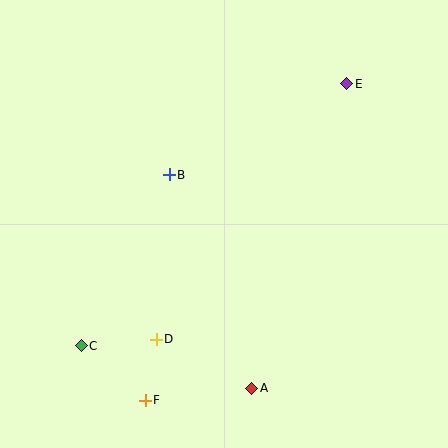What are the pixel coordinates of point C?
Point C is at (81, 346).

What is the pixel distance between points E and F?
The distance between E and F is 375 pixels.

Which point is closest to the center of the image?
Point B at (169, 175) is closest to the center.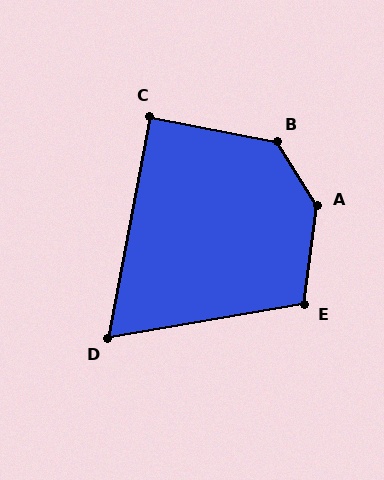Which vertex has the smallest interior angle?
D, at approximately 69 degrees.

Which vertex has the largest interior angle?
A, at approximately 141 degrees.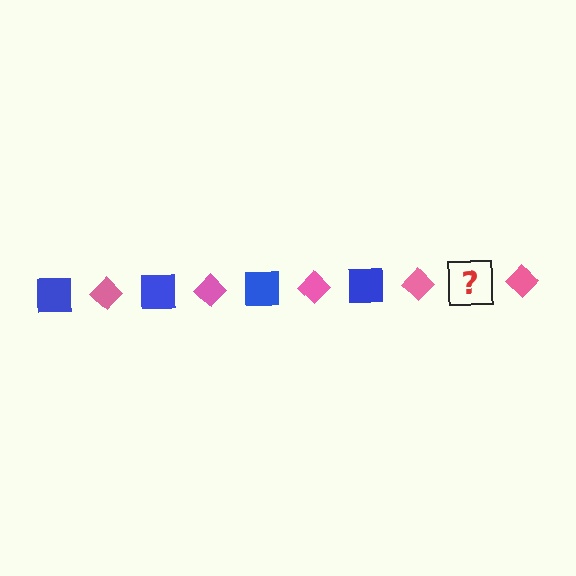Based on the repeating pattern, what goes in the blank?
The blank should be a blue square.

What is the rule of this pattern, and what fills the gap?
The rule is that the pattern alternates between blue square and pink diamond. The gap should be filled with a blue square.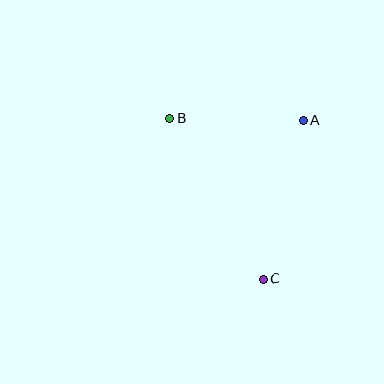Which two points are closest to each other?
Points A and B are closest to each other.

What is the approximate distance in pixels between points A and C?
The distance between A and C is approximately 164 pixels.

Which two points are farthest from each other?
Points B and C are farthest from each other.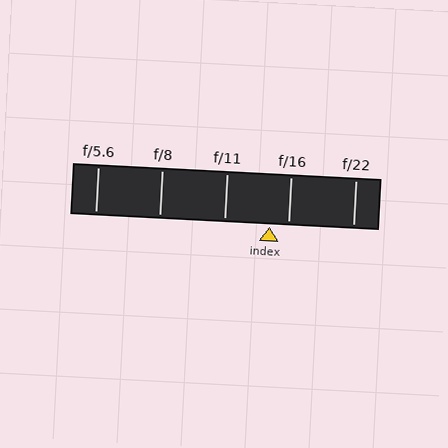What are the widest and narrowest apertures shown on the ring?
The widest aperture shown is f/5.6 and the narrowest is f/22.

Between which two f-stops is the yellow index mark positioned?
The index mark is between f/11 and f/16.